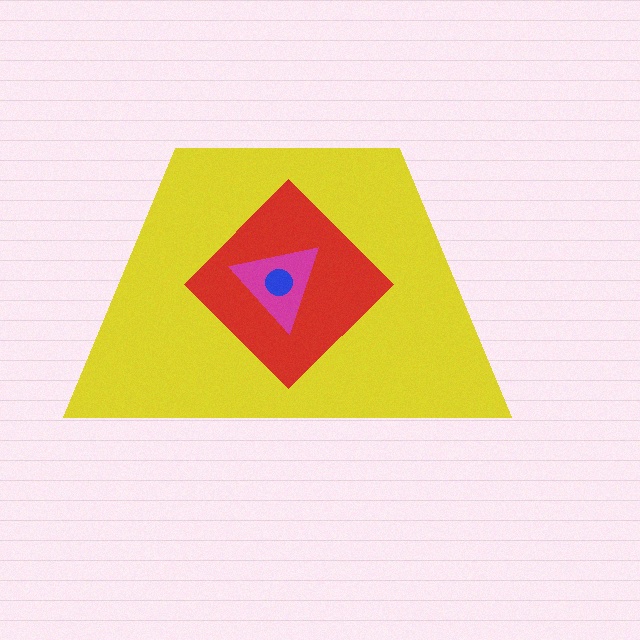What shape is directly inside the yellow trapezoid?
The red diamond.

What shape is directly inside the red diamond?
The magenta triangle.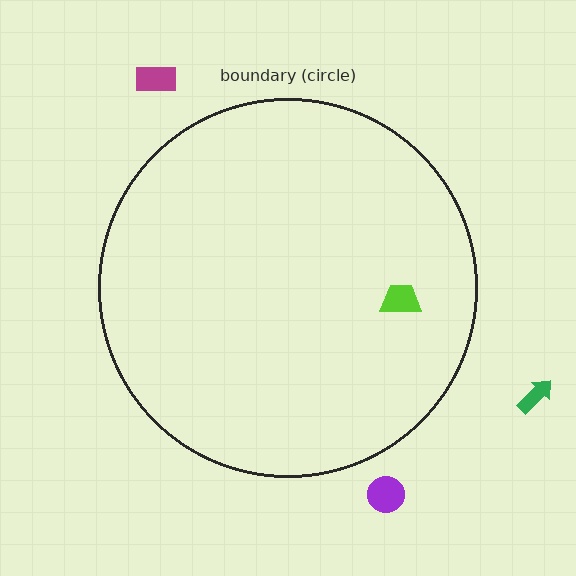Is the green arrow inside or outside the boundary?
Outside.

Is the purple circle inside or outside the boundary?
Outside.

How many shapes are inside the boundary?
1 inside, 3 outside.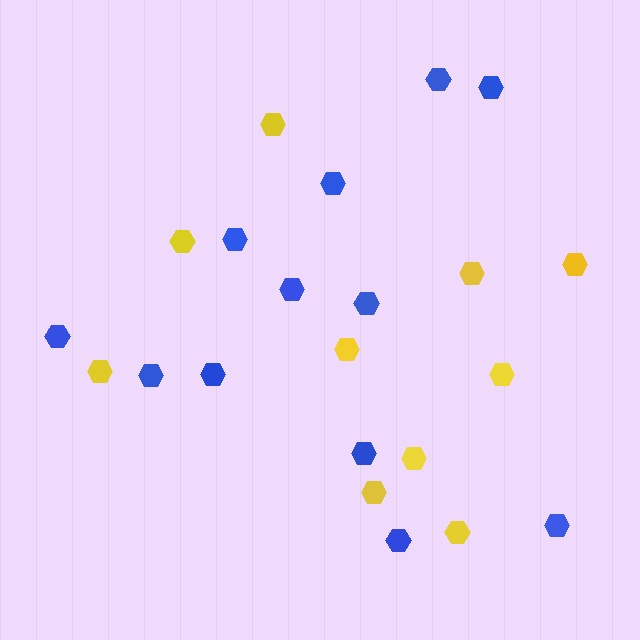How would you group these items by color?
There are 2 groups: one group of blue hexagons (12) and one group of yellow hexagons (10).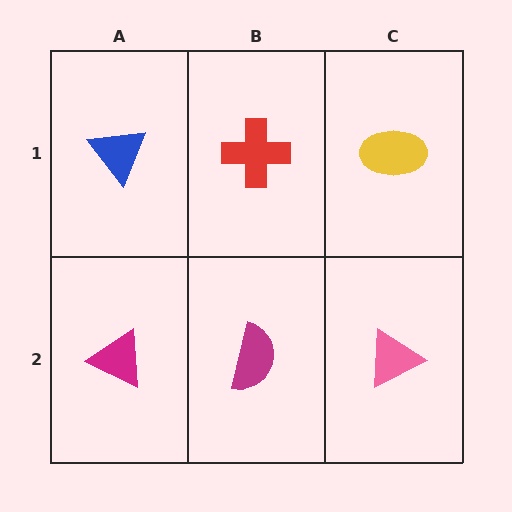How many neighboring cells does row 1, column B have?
3.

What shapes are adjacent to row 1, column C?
A pink triangle (row 2, column C), a red cross (row 1, column B).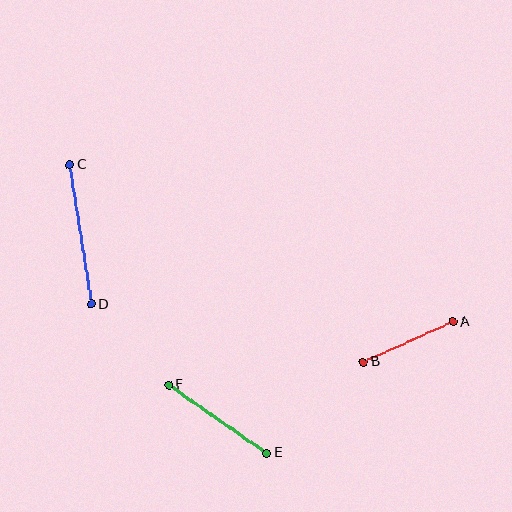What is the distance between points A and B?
The distance is approximately 98 pixels.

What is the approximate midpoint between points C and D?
The midpoint is at approximately (81, 234) pixels.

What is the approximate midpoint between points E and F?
The midpoint is at approximately (218, 419) pixels.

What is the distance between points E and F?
The distance is approximately 120 pixels.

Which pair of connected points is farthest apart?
Points C and D are farthest apart.